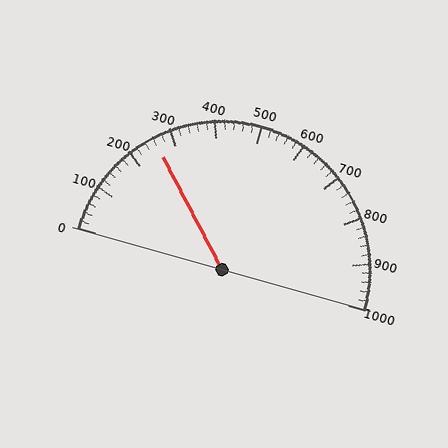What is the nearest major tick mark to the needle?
The nearest major tick mark is 300.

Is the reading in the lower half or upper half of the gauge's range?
The reading is in the lower half of the range (0 to 1000).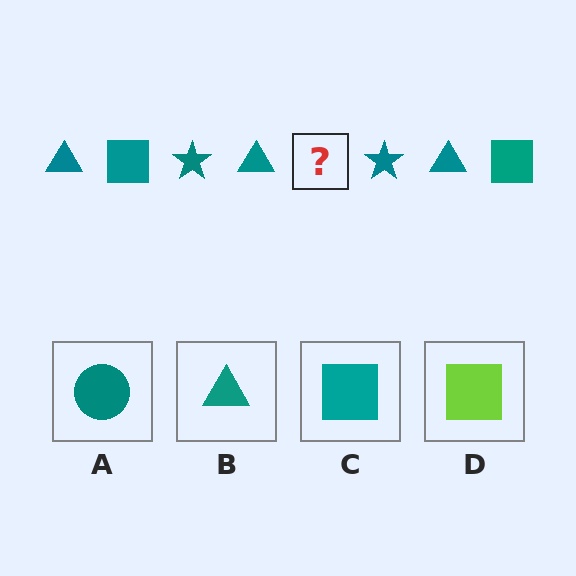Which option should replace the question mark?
Option C.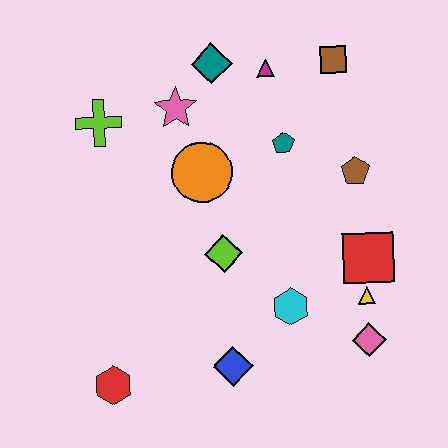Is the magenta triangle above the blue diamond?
Yes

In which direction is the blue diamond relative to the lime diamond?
The blue diamond is below the lime diamond.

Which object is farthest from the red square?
The lime cross is farthest from the red square.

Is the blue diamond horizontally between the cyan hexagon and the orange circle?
Yes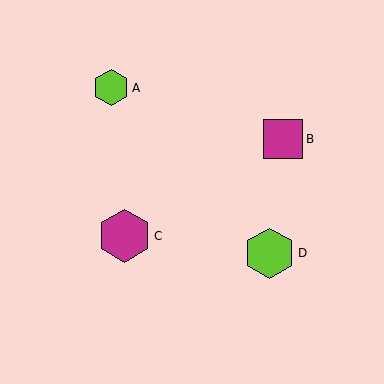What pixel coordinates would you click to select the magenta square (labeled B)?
Click at (283, 139) to select the magenta square B.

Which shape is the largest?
The magenta hexagon (labeled C) is the largest.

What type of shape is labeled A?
Shape A is a lime hexagon.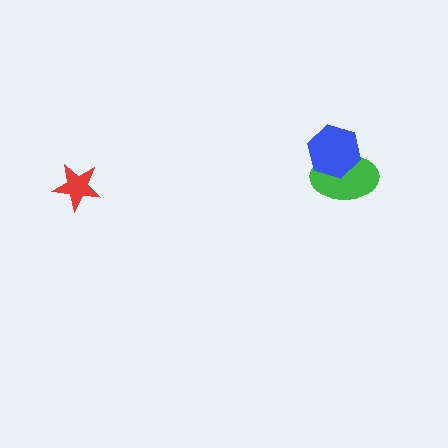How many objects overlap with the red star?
0 objects overlap with the red star.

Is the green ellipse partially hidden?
Yes, it is partially covered by another shape.